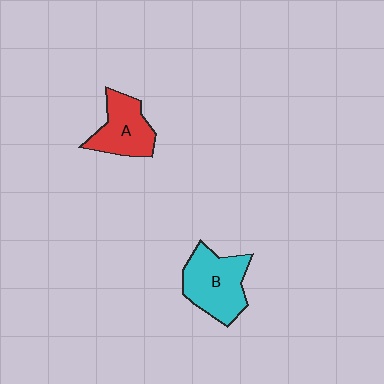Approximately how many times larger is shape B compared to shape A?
Approximately 1.3 times.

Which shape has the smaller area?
Shape A (red).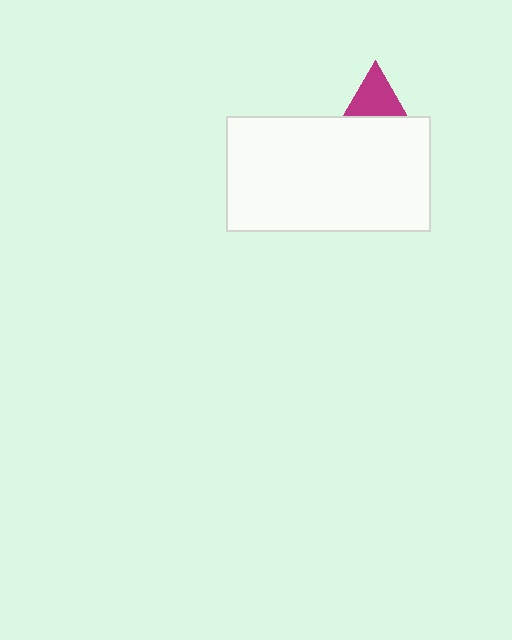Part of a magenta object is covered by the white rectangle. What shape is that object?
It is a triangle.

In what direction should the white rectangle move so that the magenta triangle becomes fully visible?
The white rectangle should move down. That is the shortest direction to clear the overlap and leave the magenta triangle fully visible.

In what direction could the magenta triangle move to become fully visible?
The magenta triangle could move up. That would shift it out from behind the white rectangle entirely.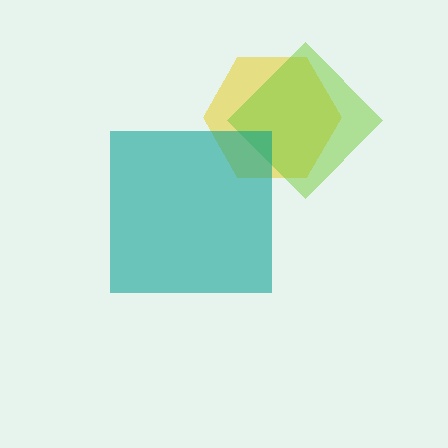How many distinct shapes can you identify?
There are 3 distinct shapes: a yellow hexagon, a lime diamond, a teal square.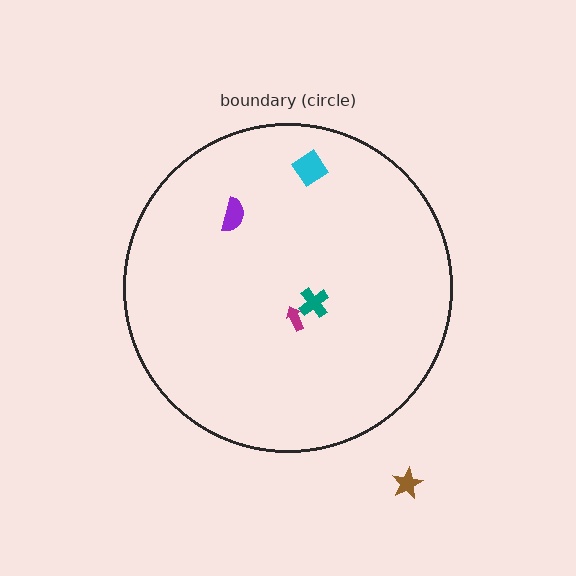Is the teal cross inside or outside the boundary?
Inside.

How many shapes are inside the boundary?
4 inside, 1 outside.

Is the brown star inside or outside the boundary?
Outside.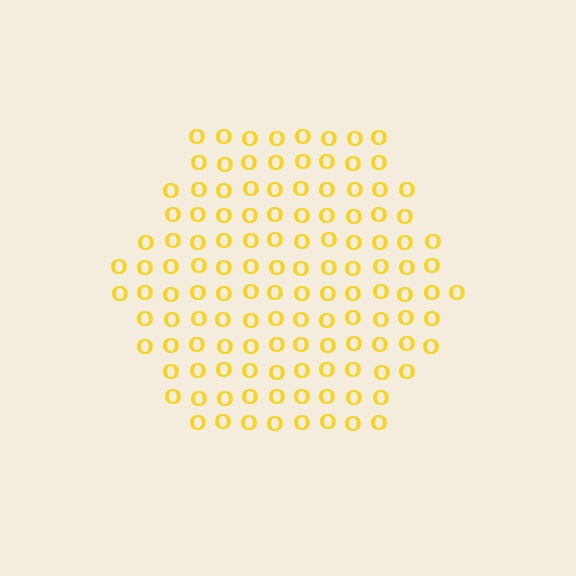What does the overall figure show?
The overall figure shows a hexagon.